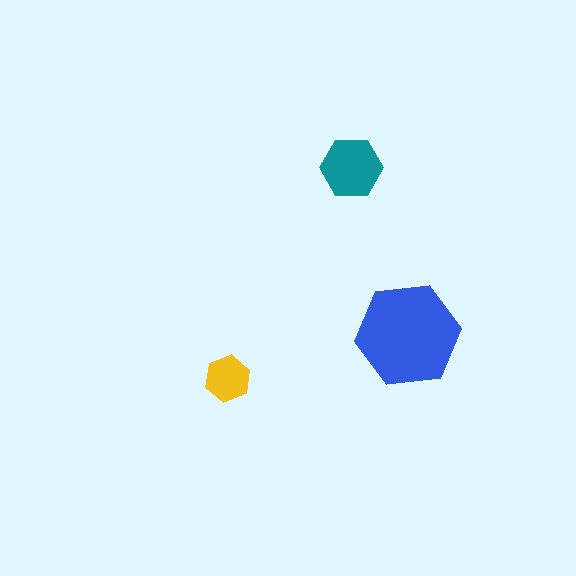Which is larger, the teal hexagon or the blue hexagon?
The blue one.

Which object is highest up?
The teal hexagon is topmost.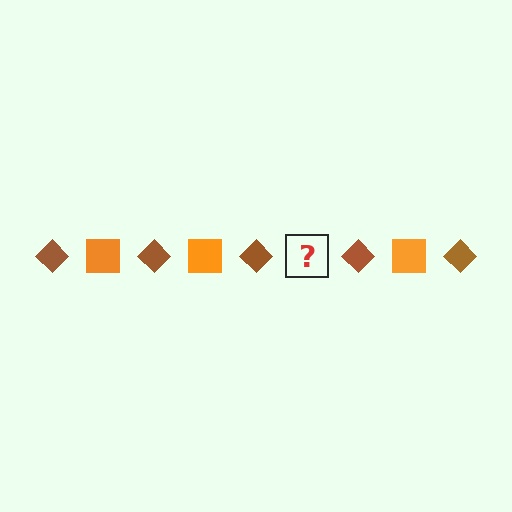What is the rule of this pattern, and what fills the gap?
The rule is that the pattern alternates between brown diamond and orange square. The gap should be filled with an orange square.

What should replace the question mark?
The question mark should be replaced with an orange square.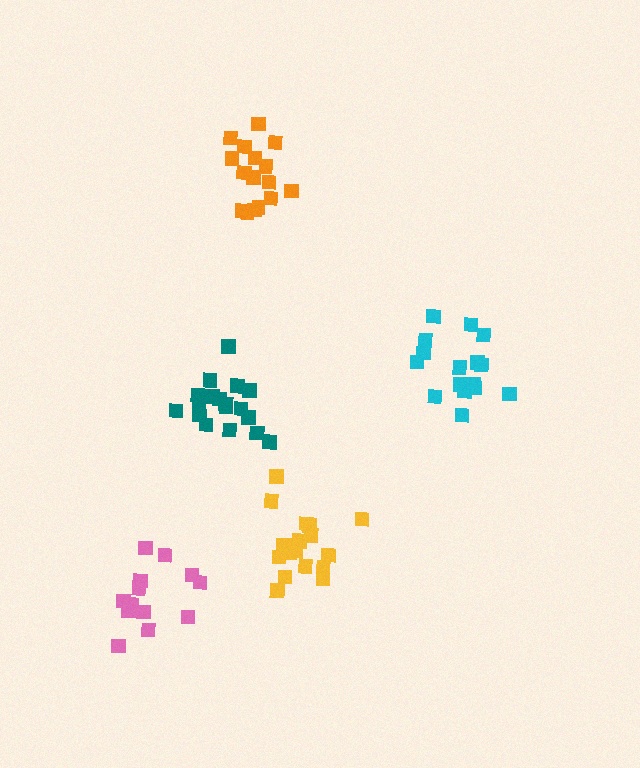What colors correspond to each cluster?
The clusters are colored: cyan, yellow, pink, orange, teal.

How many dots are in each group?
Group 1: 16 dots, Group 2: 18 dots, Group 3: 13 dots, Group 4: 16 dots, Group 5: 19 dots (82 total).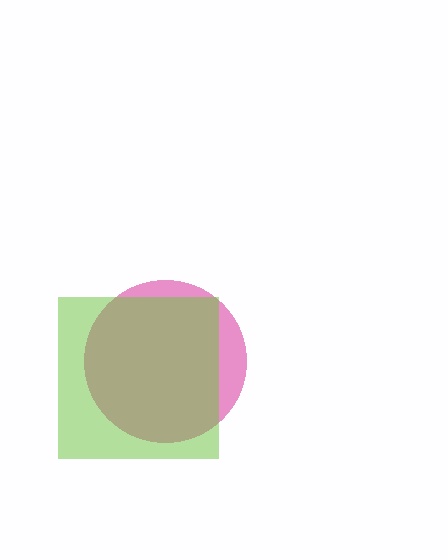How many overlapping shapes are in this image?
There are 2 overlapping shapes in the image.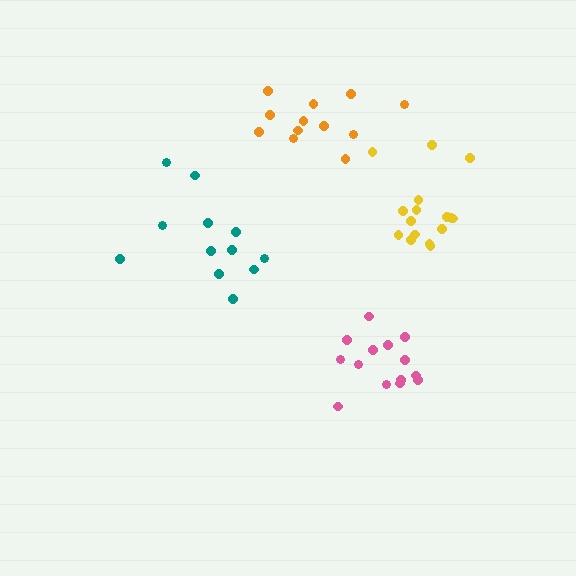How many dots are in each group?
Group 1: 16 dots, Group 2: 12 dots, Group 3: 14 dots, Group 4: 12 dots (54 total).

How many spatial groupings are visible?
There are 4 spatial groupings.